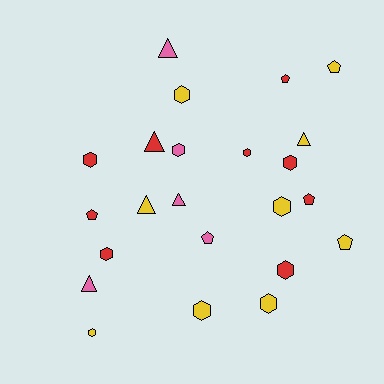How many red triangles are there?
There is 1 red triangle.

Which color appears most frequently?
Red, with 9 objects.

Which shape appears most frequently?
Hexagon, with 11 objects.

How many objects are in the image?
There are 23 objects.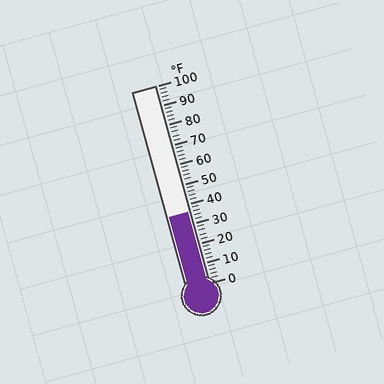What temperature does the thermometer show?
The thermometer shows approximately 36°F.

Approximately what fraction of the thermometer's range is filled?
The thermometer is filled to approximately 35% of its range.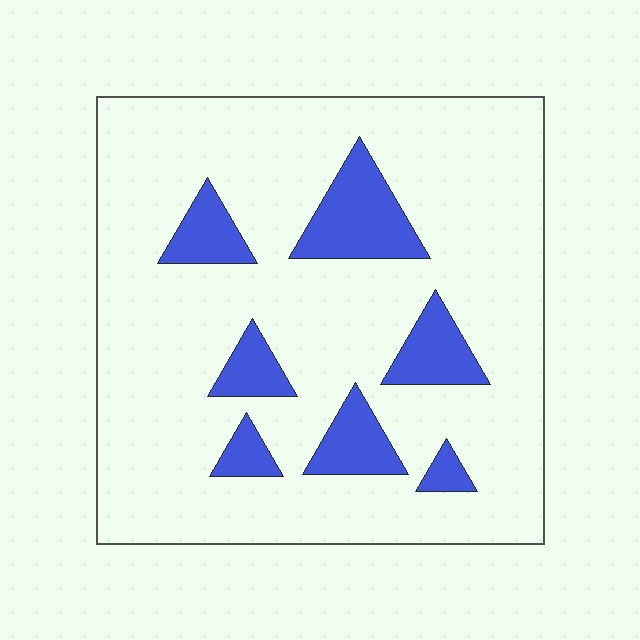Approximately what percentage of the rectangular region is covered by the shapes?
Approximately 15%.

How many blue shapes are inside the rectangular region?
7.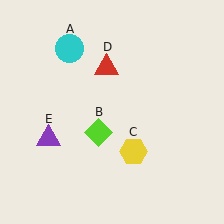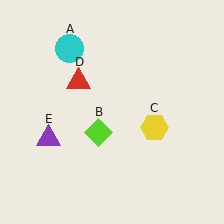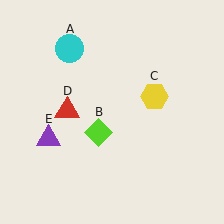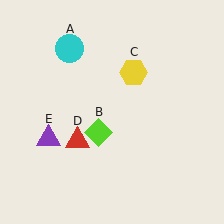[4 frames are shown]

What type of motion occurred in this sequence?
The yellow hexagon (object C), red triangle (object D) rotated counterclockwise around the center of the scene.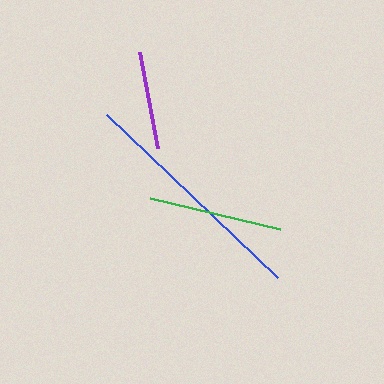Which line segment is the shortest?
The purple line is the shortest at approximately 98 pixels.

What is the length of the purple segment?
The purple segment is approximately 98 pixels long.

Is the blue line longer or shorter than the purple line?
The blue line is longer than the purple line.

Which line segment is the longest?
The blue line is the longest at approximately 236 pixels.